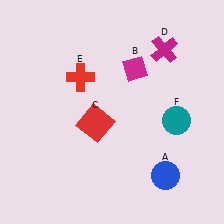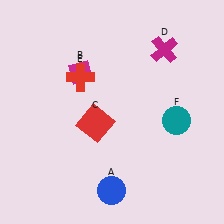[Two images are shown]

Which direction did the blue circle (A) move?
The blue circle (A) moved left.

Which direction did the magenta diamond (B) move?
The magenta diamond (B) moved left.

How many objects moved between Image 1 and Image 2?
2 objects moved between the two images.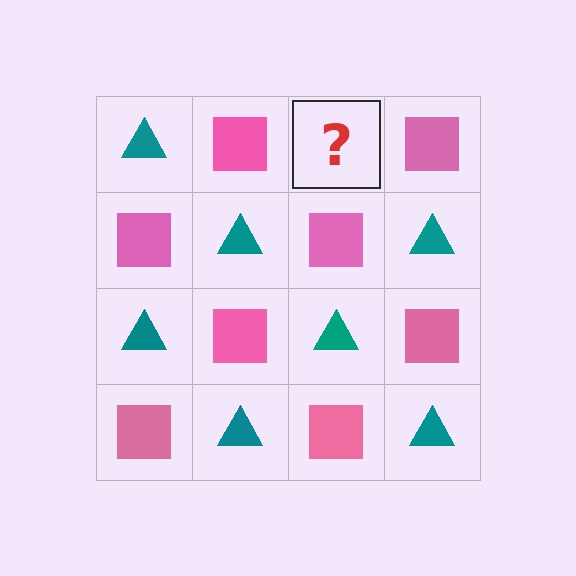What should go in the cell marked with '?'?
The missing cell should contain a teal triangle.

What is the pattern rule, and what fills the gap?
The rule is that it alternates teal triangle and pink square in a checkerboard pattern. The gap should be filled with a teal triangle.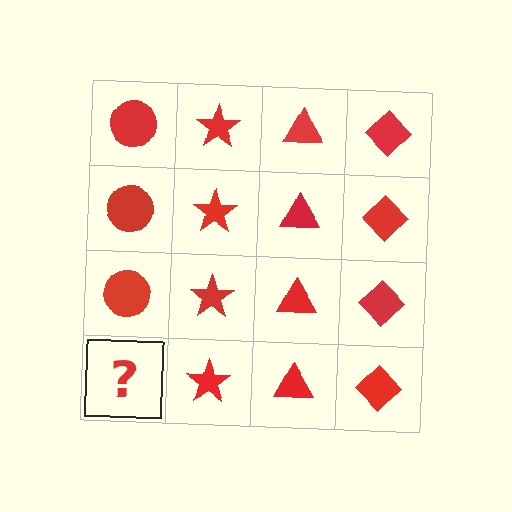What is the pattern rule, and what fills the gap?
The rule is that each column has a consistent shape. The gap should be filled with a red circle.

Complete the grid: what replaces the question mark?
The question mark should be replaced with a red circle.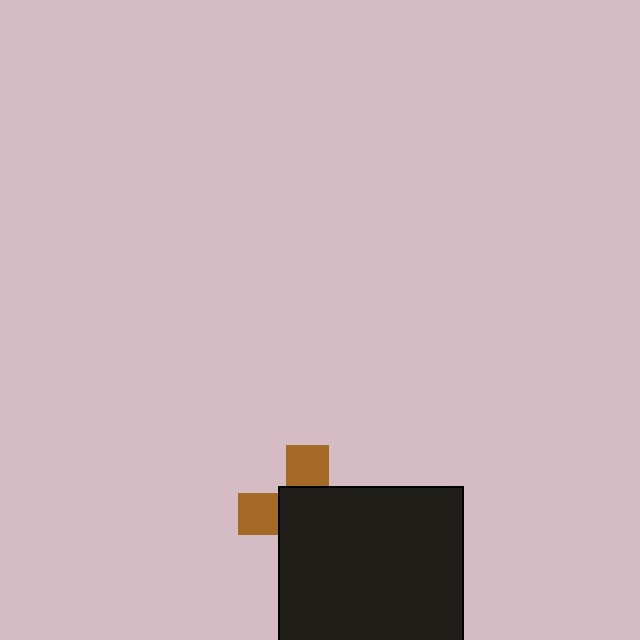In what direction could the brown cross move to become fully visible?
The brown cross could move toward the upper-left. That would shift it out from behind the black square entirely.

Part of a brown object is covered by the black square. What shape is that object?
It is a cross.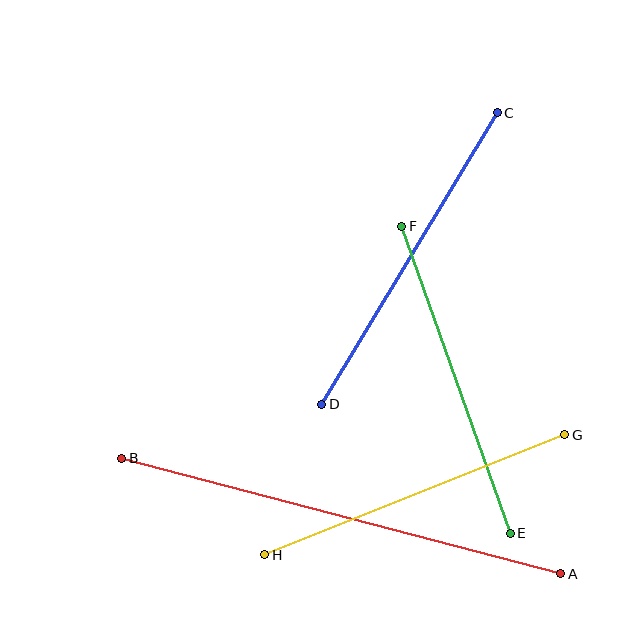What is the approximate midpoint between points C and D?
The midpoint is at approximately (409, 259) pixels.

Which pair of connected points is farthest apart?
Points A and B are farthest apart.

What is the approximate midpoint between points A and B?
The midpoint is at approximately (341, 516) pixels.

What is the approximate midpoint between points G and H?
The midpoint is at approximately (415, 495) pixels.